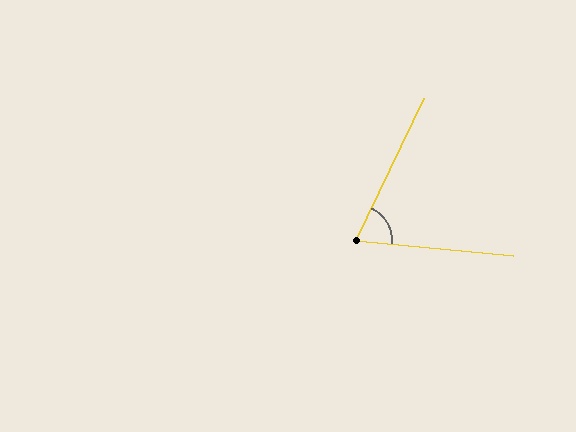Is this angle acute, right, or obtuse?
It is acute.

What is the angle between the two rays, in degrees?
Approximately 70 degrees.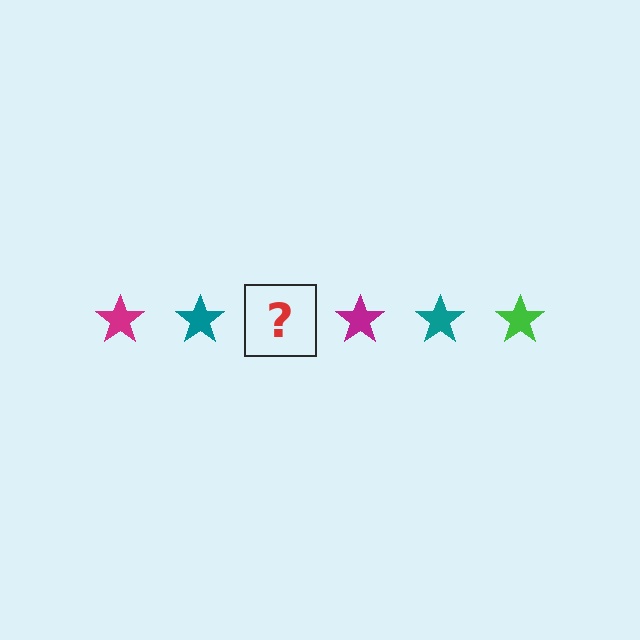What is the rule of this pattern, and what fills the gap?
The rule is that the pattern cycles through magenta, teal, green stars. The gap should be filled with a green star.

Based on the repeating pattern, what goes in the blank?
The blank should be a green star.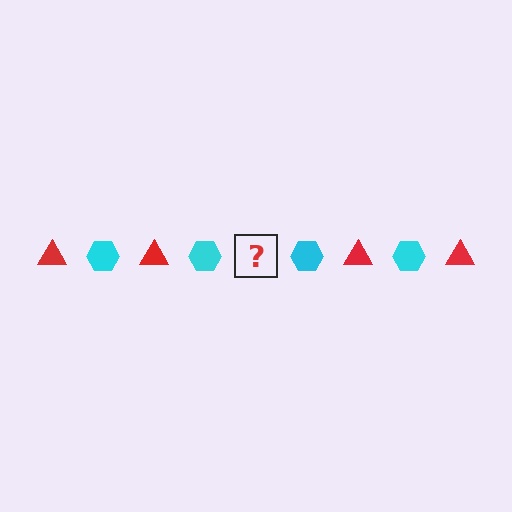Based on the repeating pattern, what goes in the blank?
The blank should be a red triangle.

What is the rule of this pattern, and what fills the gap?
The rule is that the pattern alternates between red triangle and cyan hexagon. The gap should be filled with a red triangle.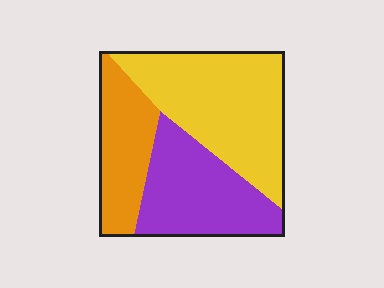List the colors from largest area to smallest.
From largest to smallest: yellow, purple, orange.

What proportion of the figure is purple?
Purple covers 32% of the figure.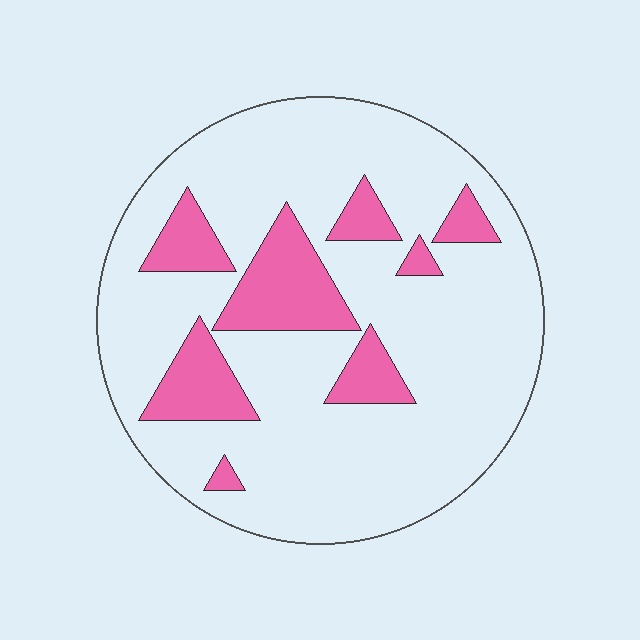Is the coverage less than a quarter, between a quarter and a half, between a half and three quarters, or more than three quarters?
Less than a quarter.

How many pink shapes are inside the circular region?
8.